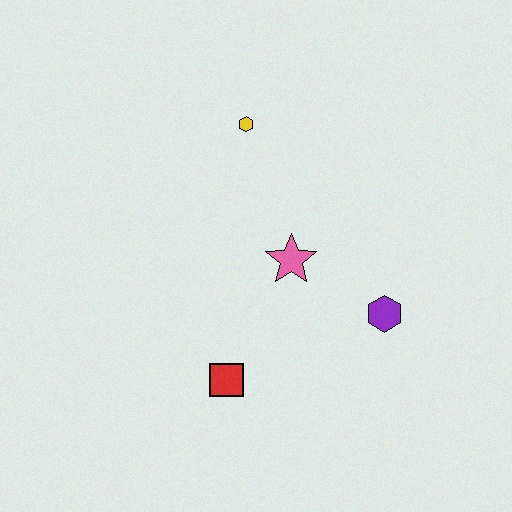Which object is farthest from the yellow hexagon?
The red square is farthest from the yellow hexagon.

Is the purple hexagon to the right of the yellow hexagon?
Yes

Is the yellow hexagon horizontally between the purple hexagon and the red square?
Yes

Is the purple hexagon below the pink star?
Yes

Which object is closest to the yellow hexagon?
The pink star is closest to the yellow hexagon.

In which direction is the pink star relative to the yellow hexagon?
The pink star is below the yellow hexagon.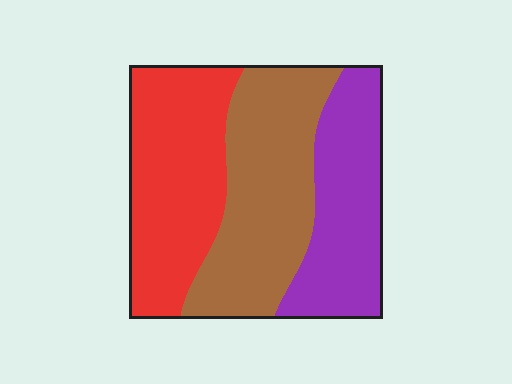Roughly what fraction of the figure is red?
Red takes up between a third and a half of the figure.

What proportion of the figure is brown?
Brown takes up about three eighths (3/8) of the figure.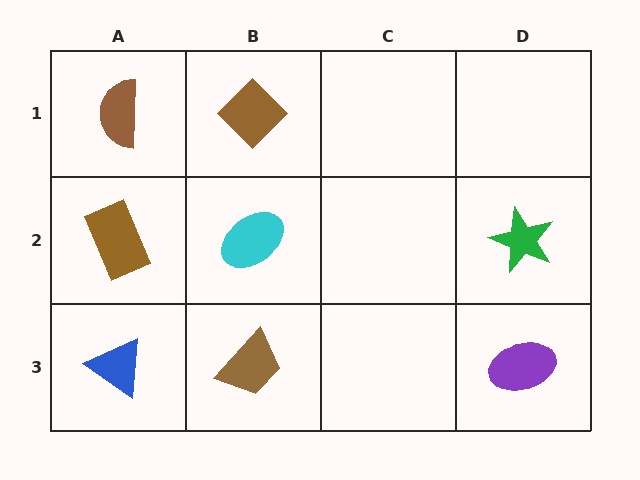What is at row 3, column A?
A blue triangle.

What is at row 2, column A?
A brown rectangle.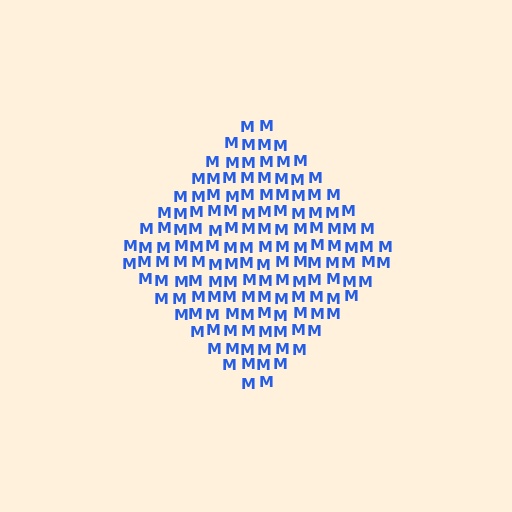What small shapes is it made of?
It is made of small letter M's.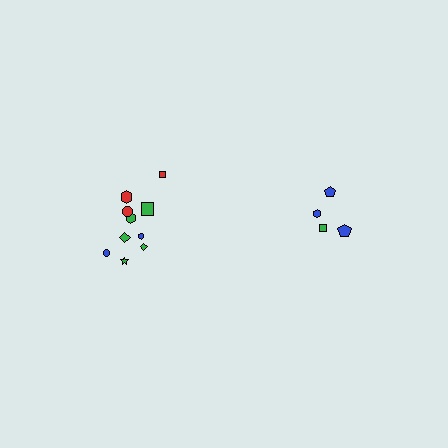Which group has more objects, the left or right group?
The left group.